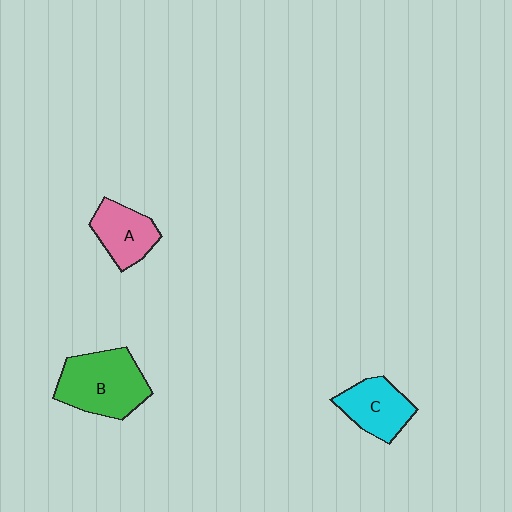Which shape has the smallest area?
Shape A (pink).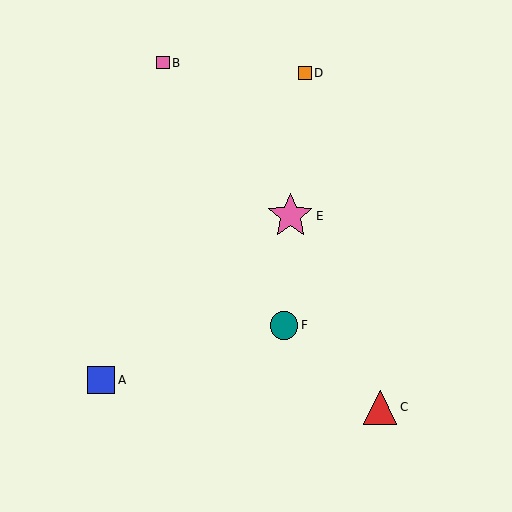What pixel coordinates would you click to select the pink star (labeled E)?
Click at (290, 216) to select the pink star E.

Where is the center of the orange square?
The center of the orange square is at (305, 73).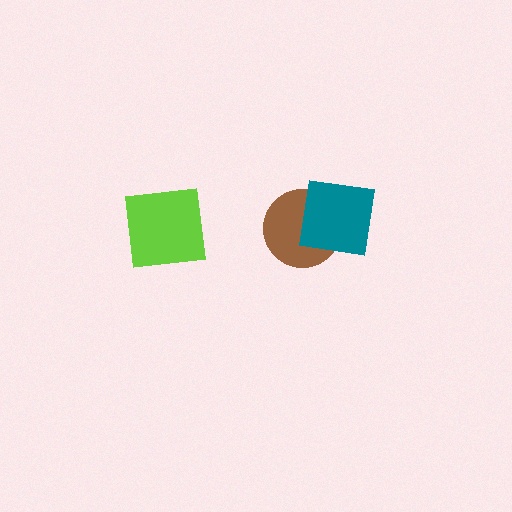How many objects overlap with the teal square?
1 object overlaps with the teal square.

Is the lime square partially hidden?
No, no other shape covers it.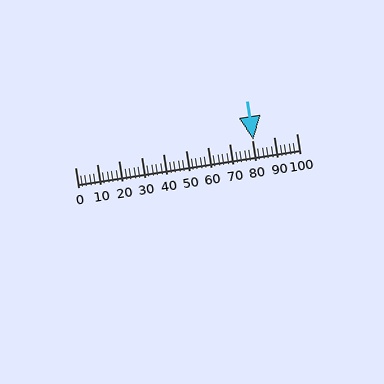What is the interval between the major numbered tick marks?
The major tick marks are spaced 10 units apart.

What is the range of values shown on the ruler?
The ruler shows values from 0 to 100.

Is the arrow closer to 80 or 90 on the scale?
The arrow is closer to 80.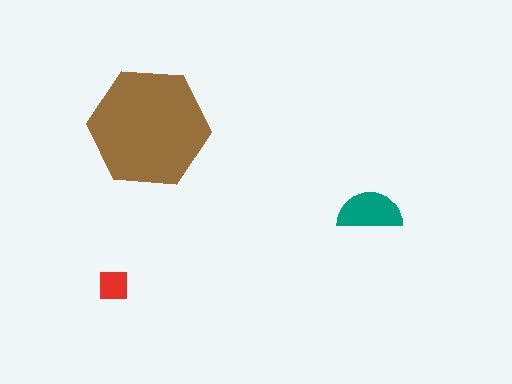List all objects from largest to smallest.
The brown hexagon, the teal semicircle, the red square.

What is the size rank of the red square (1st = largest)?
3rd.